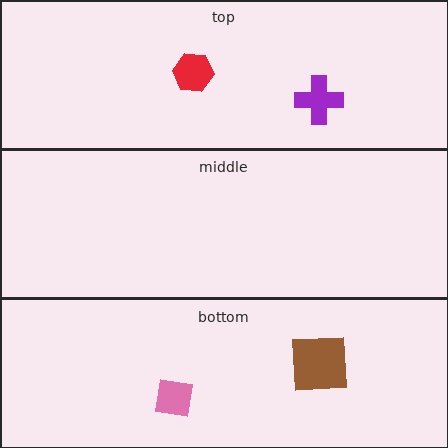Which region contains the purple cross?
The top region.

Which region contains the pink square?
The bottom region.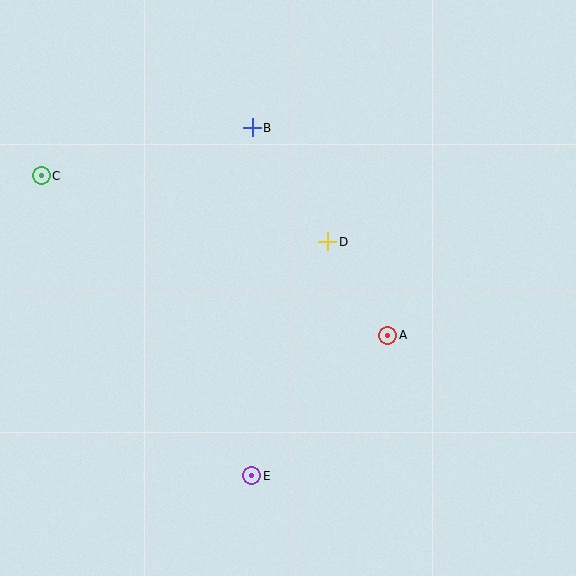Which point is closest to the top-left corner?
Point C is closest to the top-left corner.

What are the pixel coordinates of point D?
Point D is at (328, 242).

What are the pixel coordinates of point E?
Point E is at (252, 476).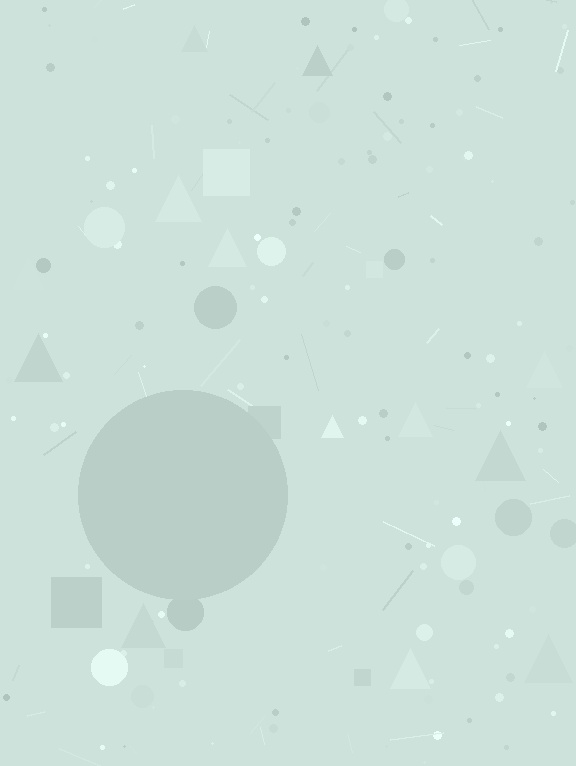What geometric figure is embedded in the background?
A circle is embedded in the background.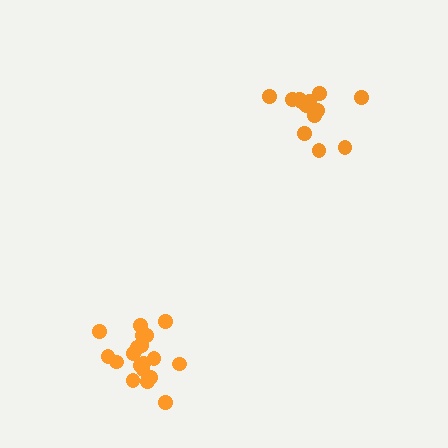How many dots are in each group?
Group 1: 19 dots, Group 2: 14 dots (33 total).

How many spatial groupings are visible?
There are 2 spatial groupings.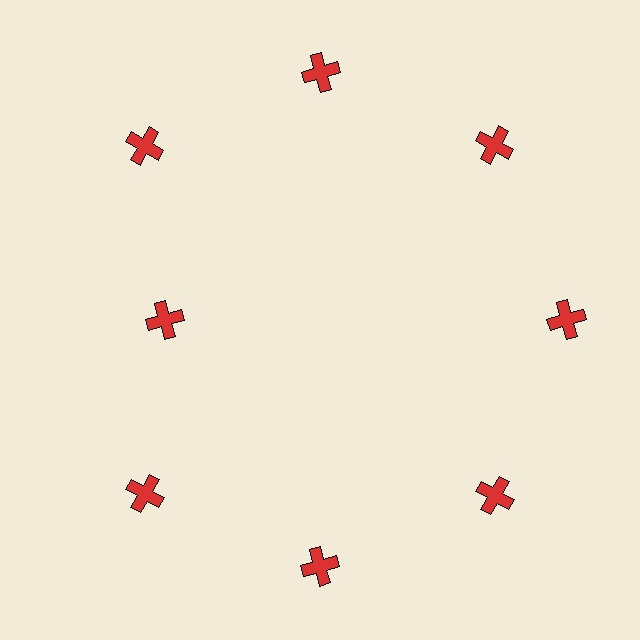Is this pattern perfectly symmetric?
No. The 8 red crosses are arranged in a ring, but one element near the 9 o'clock position is pulled inward toward the center, breaking the 8-fold rotational symmetry.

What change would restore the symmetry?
The symmetry would be restored by moving it outward, back onto the ring so that all 8 crosses sit at equal angles and equal distance from the center.